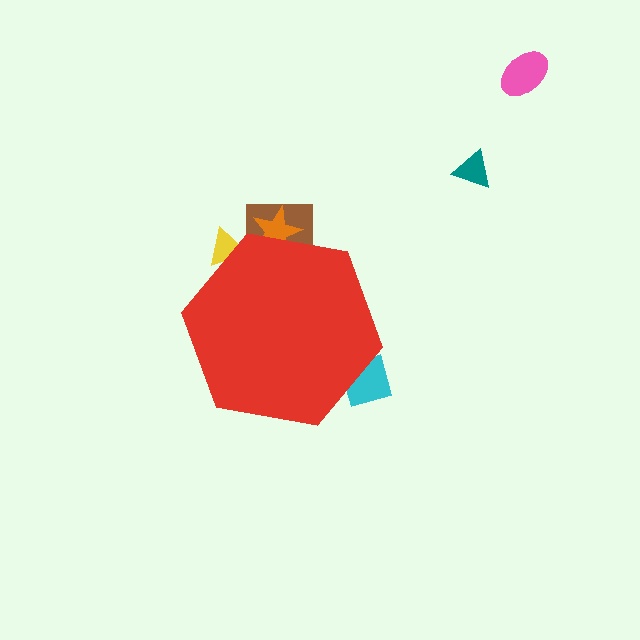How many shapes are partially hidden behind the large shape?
4 shapes are partially hidden.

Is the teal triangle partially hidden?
No, the teal triangle is fully visible.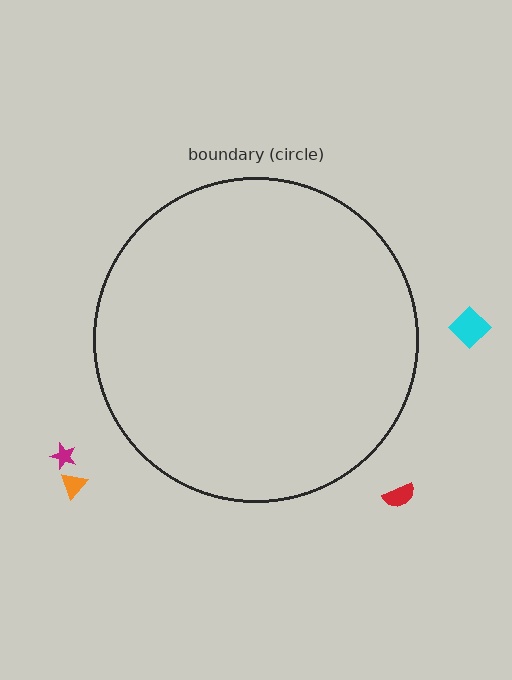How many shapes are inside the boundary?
0 inside, 4 outside.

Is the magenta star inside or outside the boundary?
Outside.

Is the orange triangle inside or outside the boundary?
Outside.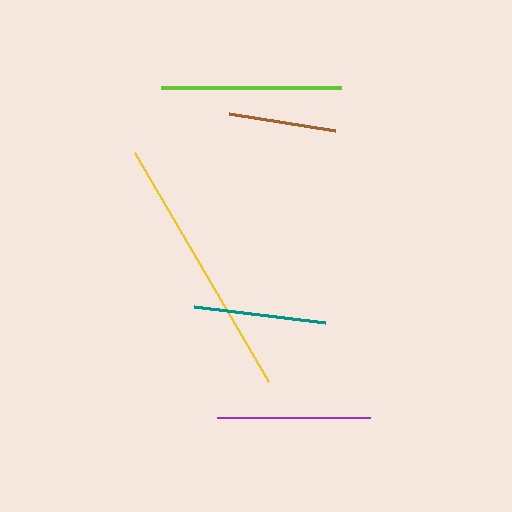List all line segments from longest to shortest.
From longest to shortest: yellow, lime, purple, teal, brown.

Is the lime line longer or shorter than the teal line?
The lime line is longer than the teal line.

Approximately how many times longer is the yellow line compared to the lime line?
The yellow line is approximately 1.5 times the length of the lime line.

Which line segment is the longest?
The yellow line is the longest at approximately 265 pixels.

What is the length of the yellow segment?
The yellow segment is approximately 265 pixels long.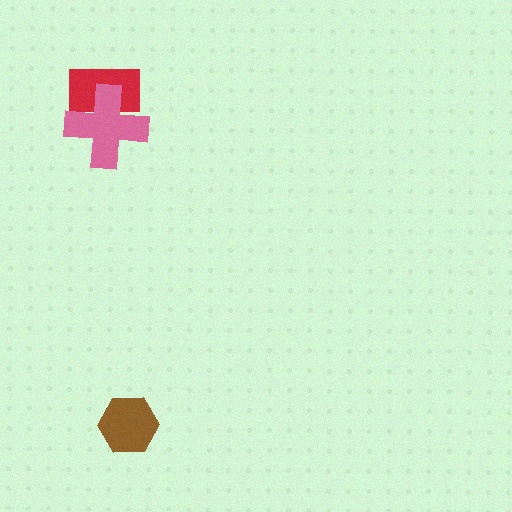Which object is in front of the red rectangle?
The pink cross is in front of the red rectangle.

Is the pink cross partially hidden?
No, no other shape covers it.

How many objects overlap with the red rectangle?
1 object overlaps with the red rectangle.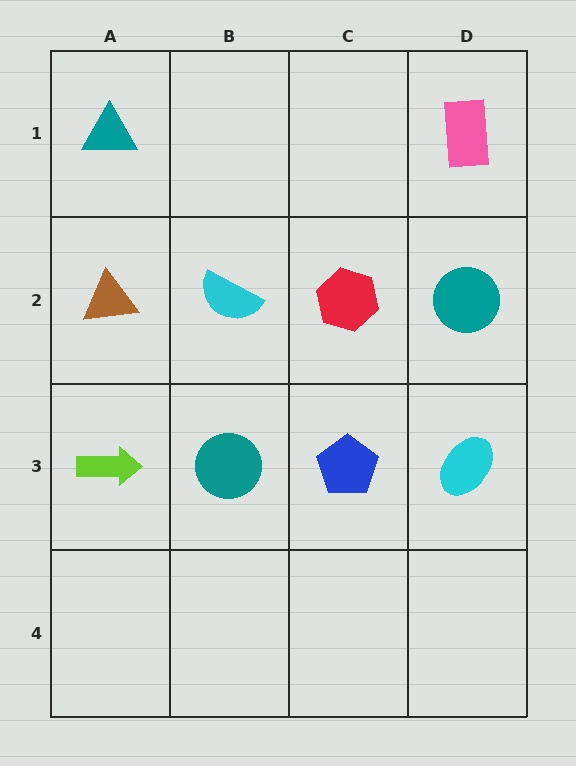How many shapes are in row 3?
4 shapes.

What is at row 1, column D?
A pink rectangle.